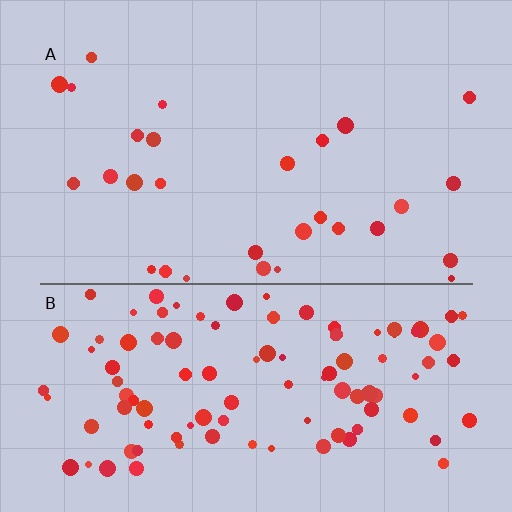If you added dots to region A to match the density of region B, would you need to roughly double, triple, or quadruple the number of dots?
Approximately quadruple.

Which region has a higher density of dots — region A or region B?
B (the bottom).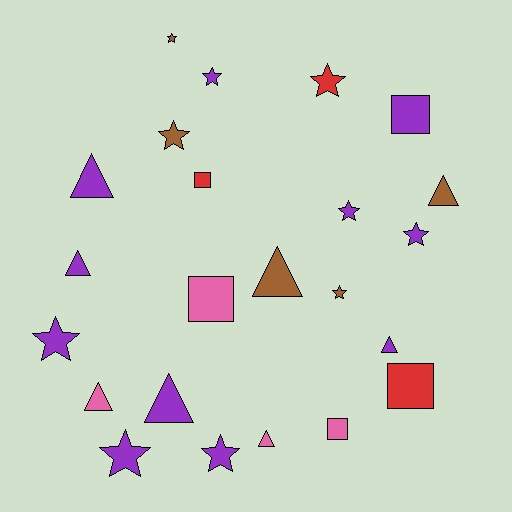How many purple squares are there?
There is 1 purple square.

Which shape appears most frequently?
Star, with 10 objects.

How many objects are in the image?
There are 23 objects.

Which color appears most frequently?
Purple, with 11 objects.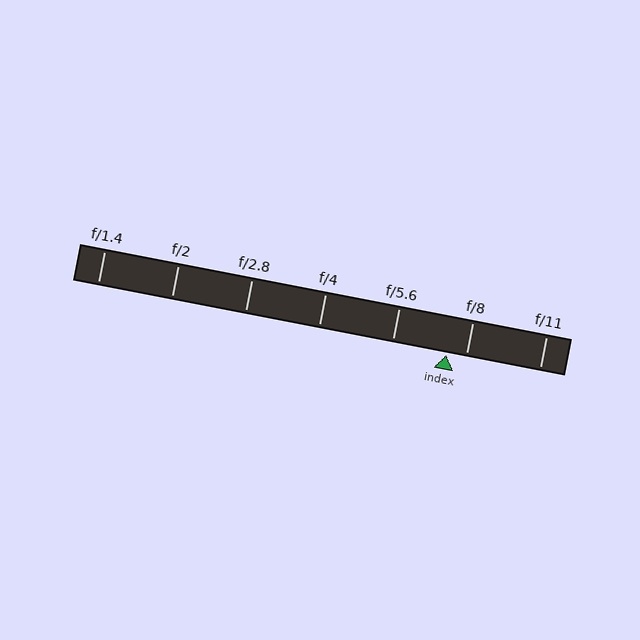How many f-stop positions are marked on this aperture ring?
There are 7 f-stop positions marked.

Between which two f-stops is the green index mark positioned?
The index mark is between f/5.6 and f/8.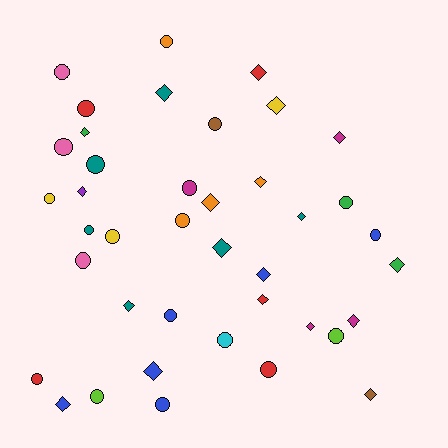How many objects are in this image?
There are 40 objects.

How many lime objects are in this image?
There are 2 lime objects.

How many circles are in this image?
There are 21 circles.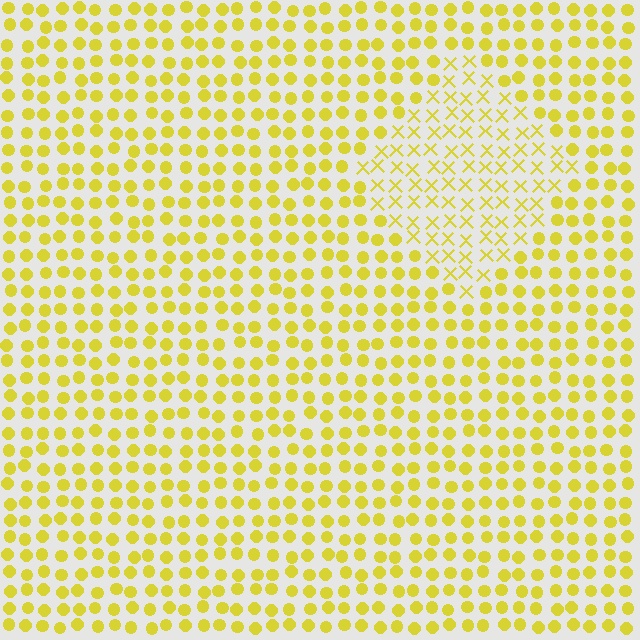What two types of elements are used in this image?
The image uses X marks inside the diamond region and circles outside it.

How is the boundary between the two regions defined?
The boundary is defined by a change in element shape: X marks inside vs. circles outside. All elements share the same color and spacing.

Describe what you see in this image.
The image is filled with small yellow elements arranged in a uniform grid. A diamond-shaped region contains X marks, while the surrounding area contains circles. The boundary is defined purely by the change in element shape.